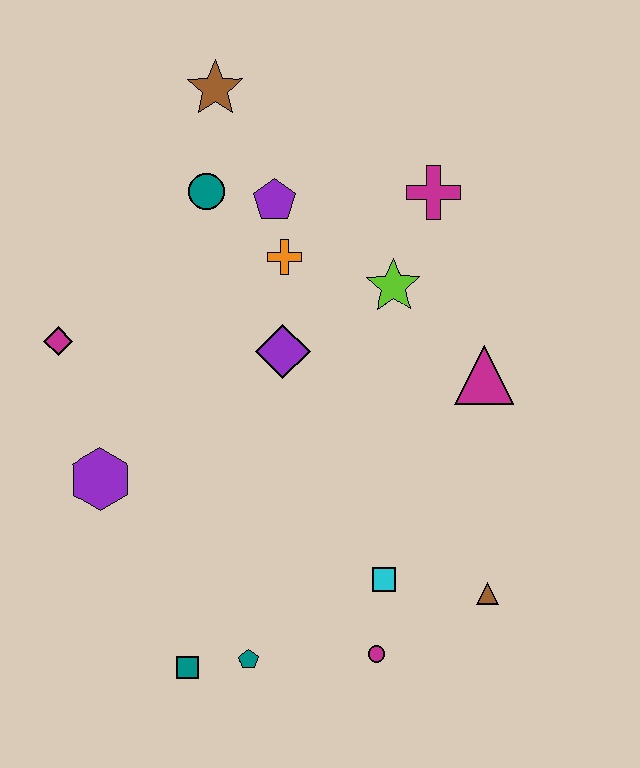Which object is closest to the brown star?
The teal circle is closest to the brown star.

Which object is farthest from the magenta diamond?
The brown triangle is farthest from the magenta diamond.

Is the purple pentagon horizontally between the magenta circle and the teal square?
Yes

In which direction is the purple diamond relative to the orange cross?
The purple diamond is below the orange cross.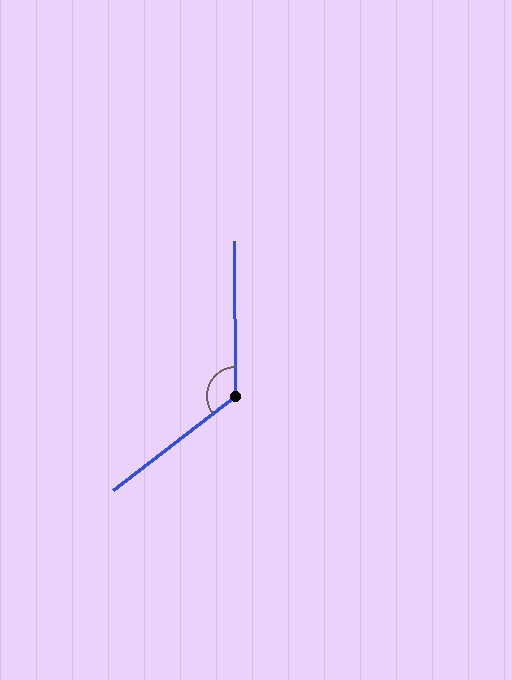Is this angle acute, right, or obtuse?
It is obtuse.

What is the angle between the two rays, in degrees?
Approximately 127 degrees.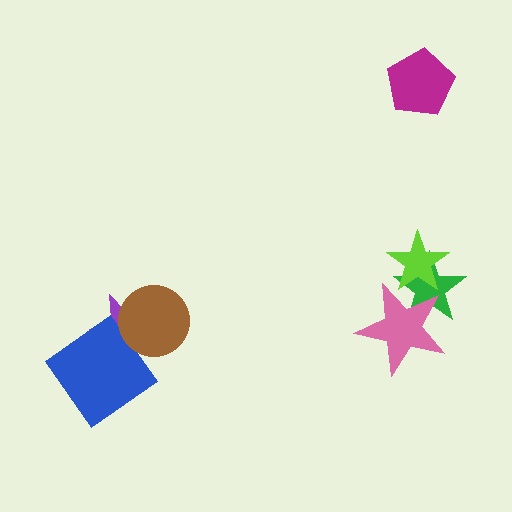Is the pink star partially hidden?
No, no other shape covers it.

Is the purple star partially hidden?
Yes, it is partially covered by another shape.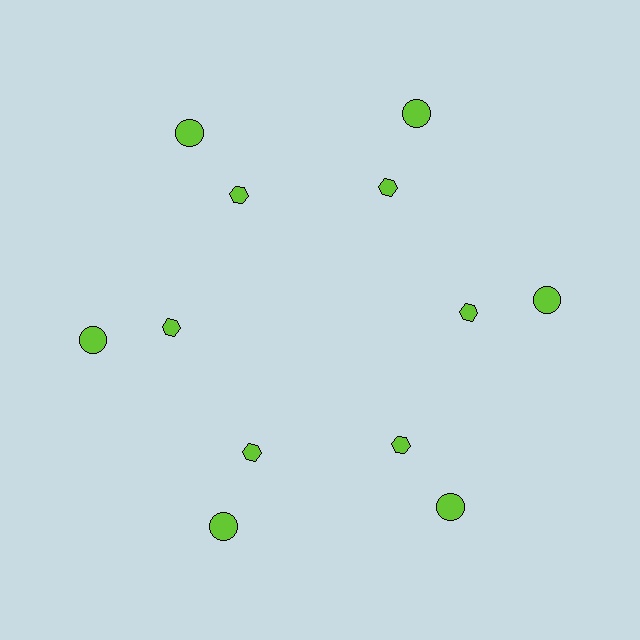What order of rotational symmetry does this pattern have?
This pattern has 6-fold rotational symmetry.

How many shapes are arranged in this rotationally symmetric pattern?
There are 12 shapes, arranged in 6 groups of 2.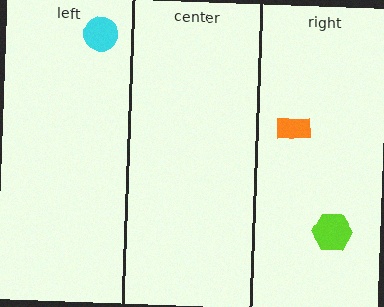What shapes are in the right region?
The lime hexagon, the orange rectangle.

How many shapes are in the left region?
1.